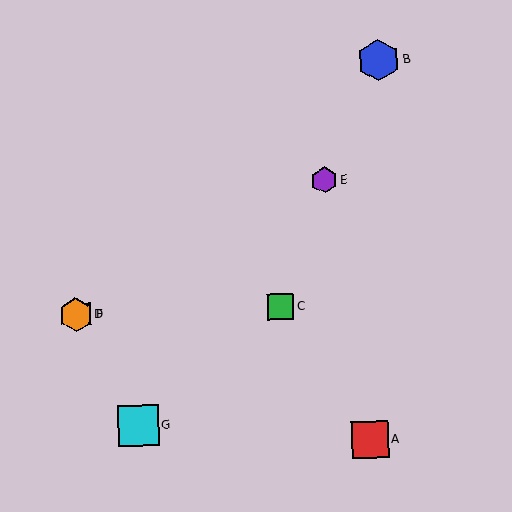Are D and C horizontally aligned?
Yes, both are at y≈315.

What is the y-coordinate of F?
Object F is at y≈315.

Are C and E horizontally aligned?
No, C is at y≈307 and E is at y≈180.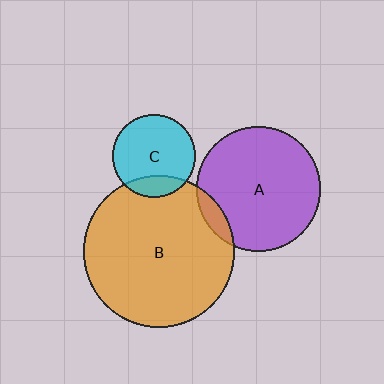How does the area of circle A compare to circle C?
Approximately 2.2 times.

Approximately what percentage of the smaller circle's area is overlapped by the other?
Approximately 10%.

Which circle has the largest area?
Circle B (orange).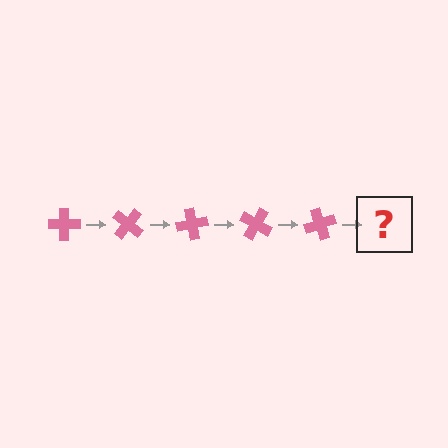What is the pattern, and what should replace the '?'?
The pattern is that the cross rotates 40 degrees each step. The '?' should be a pink cross rotated 200 degrees.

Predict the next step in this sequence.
The next step is a pink cross rotated 200 degrees.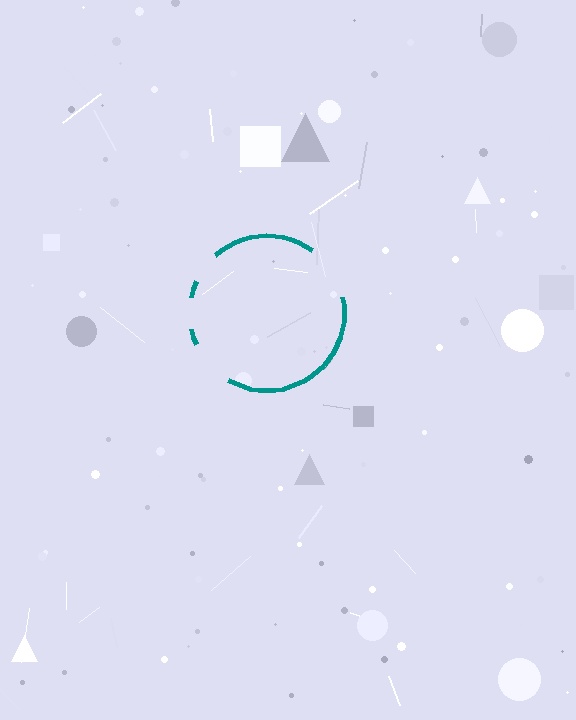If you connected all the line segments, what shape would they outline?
They would outline a circle.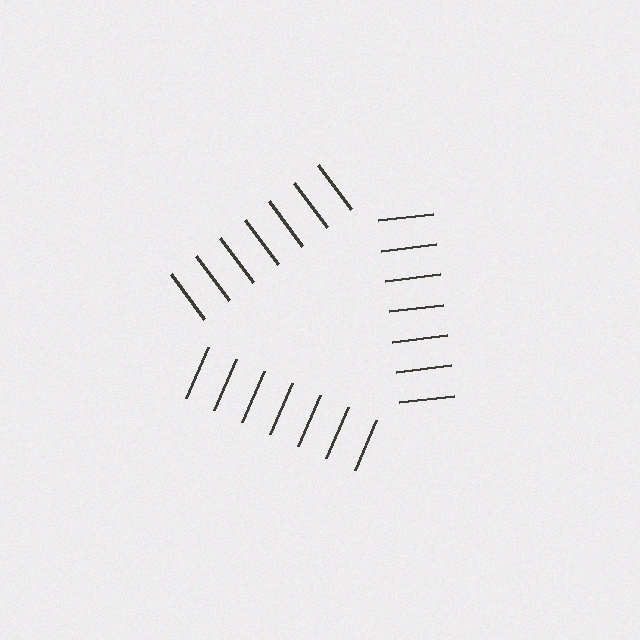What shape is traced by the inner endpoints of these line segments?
An illusory triangle — the line segments terminate on its edges but no continuous stroke is drawn.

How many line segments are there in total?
21 — 7 along each of the 3 edges.